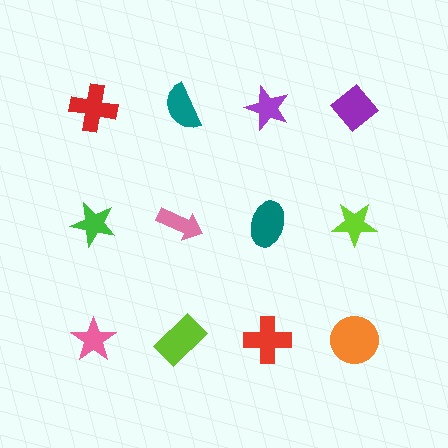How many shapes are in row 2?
4 shapes.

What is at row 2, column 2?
A pink arrow.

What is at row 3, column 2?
A lime rectangle.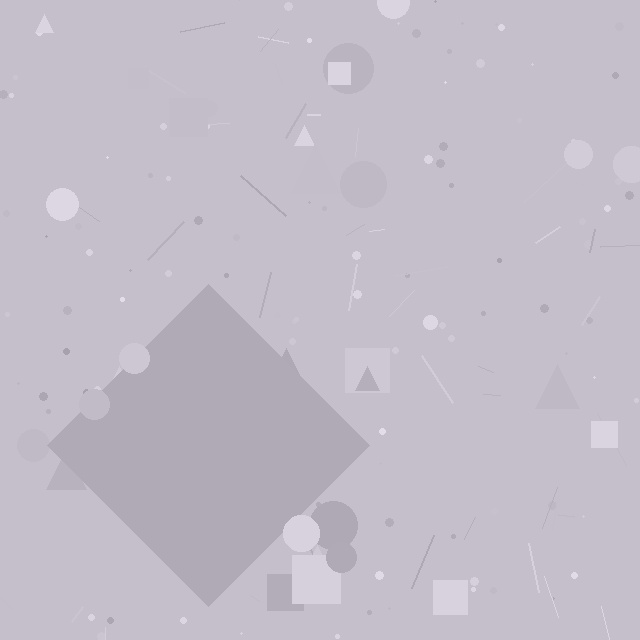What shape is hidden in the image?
A diamond is hidden in the image.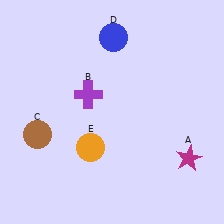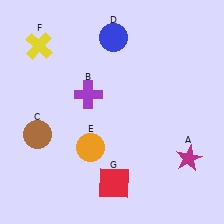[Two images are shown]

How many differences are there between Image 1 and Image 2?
There are 2 differences between the two images.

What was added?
A yellow cross (F), a red square (G) were added in Image 2.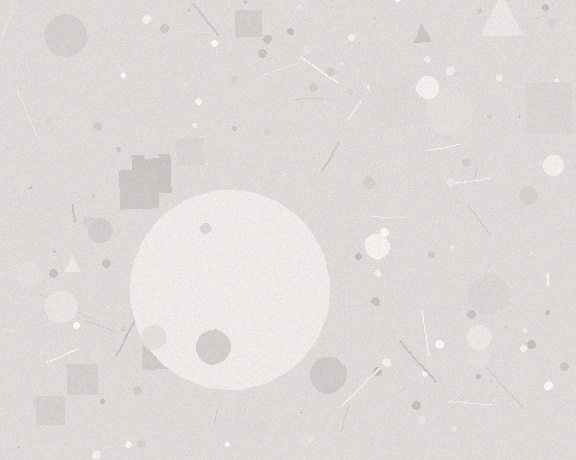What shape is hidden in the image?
A circle is hidden in the image.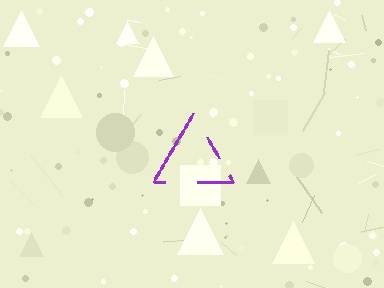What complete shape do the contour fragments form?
The contour fragments form a triangle.